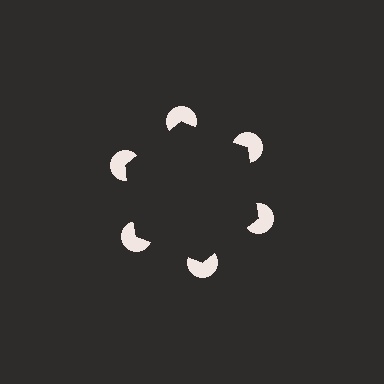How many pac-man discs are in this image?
There are 6 — one at each vertex of the illusory hexagon.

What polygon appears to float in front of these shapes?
An illusory hexagon — its edges are inferred from the aligned wedge cuts in the pac-man discs, not physically drawn.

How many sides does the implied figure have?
6 sides.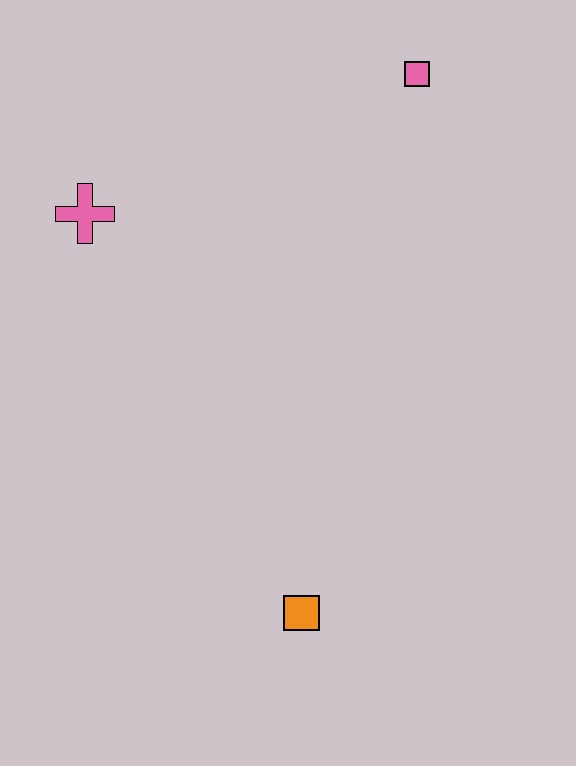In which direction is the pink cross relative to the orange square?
The pink cross is above the orange square.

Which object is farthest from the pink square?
The orange square is farthest from the pink square.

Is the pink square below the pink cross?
No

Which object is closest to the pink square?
The pink cross is closest to the pink square.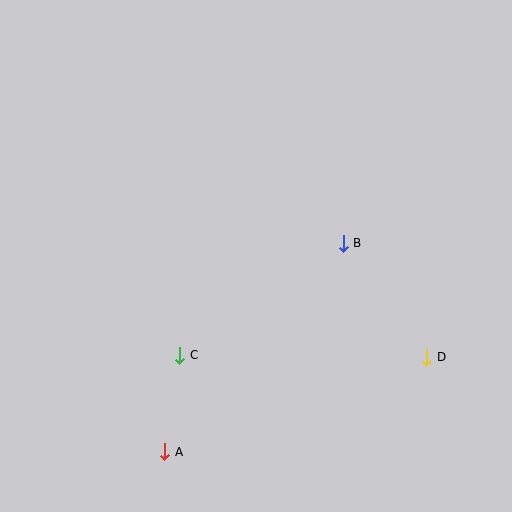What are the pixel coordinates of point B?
Point B is at (343, 243).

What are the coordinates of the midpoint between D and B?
The midpoint between D and B is at (385, 300).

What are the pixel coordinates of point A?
Point A is at (165, 452).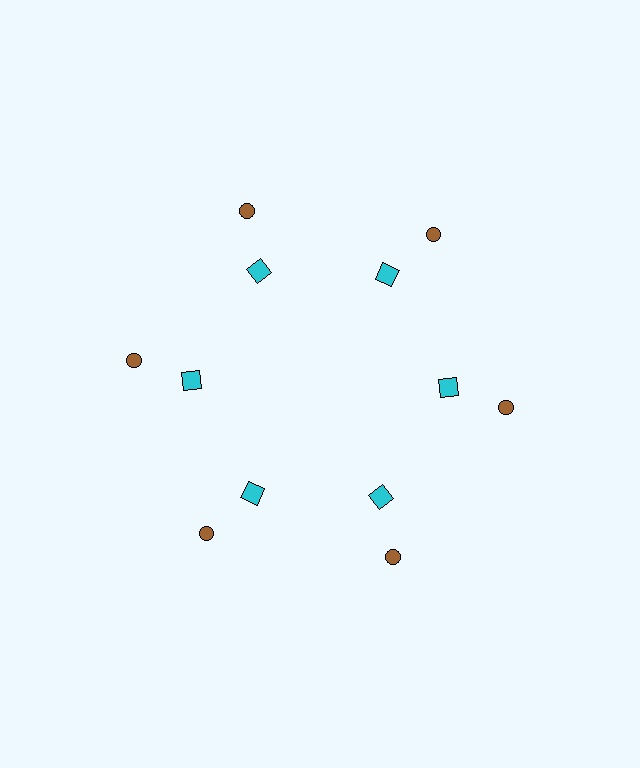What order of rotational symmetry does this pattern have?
This pattern has 6-fold rotational symmetry.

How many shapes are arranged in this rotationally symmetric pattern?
There are 12 shapes, arranged in 6 groups of 2.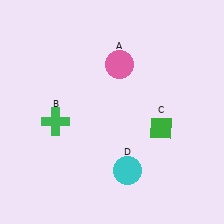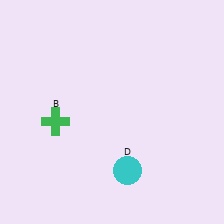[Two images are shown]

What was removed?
The pink circle (A), the green diamond (C) were removed in Image 2.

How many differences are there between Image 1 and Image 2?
There are 2 differences between the two images.